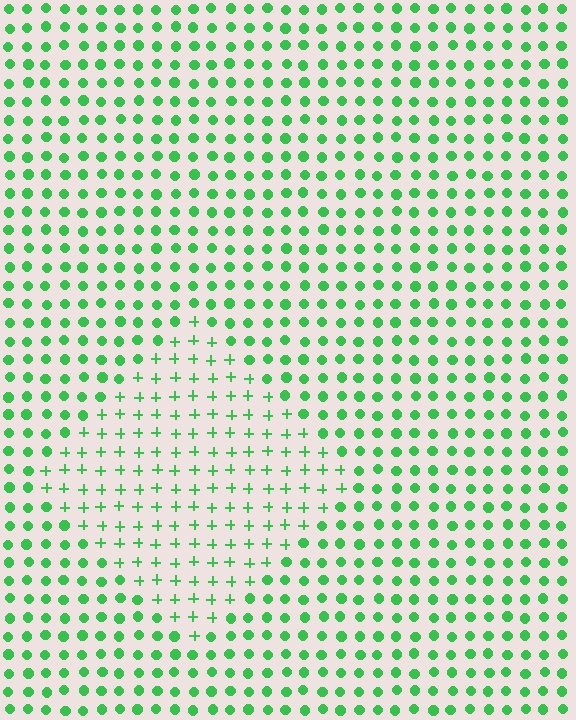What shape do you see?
I see a diamond.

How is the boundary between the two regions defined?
The boundary is defined by a change in element shape: plus signs inside vs. circles outside. All elements share the same color and spacing.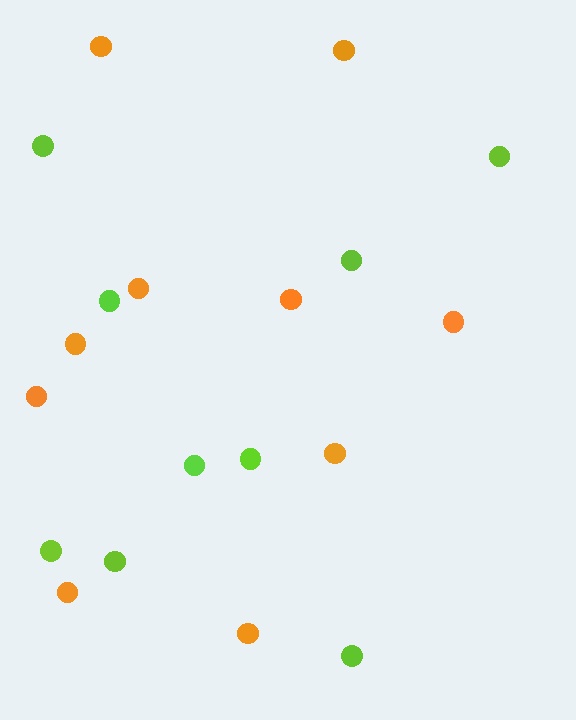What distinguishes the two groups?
There are 2 groups: one group of lime circles (9) and one group of orange circles (10).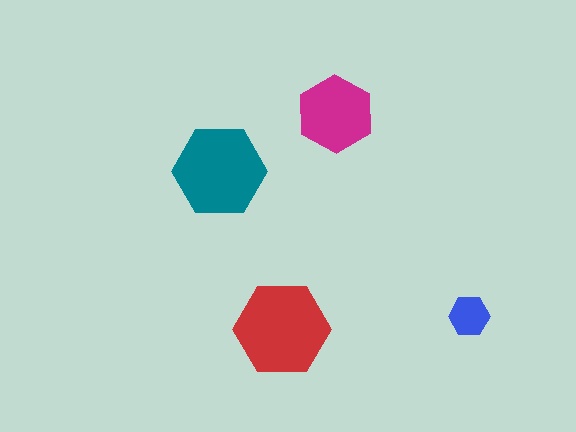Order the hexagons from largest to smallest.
the red one, the teal one, the magenta one, the blue one.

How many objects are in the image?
There are 4 objects in the image.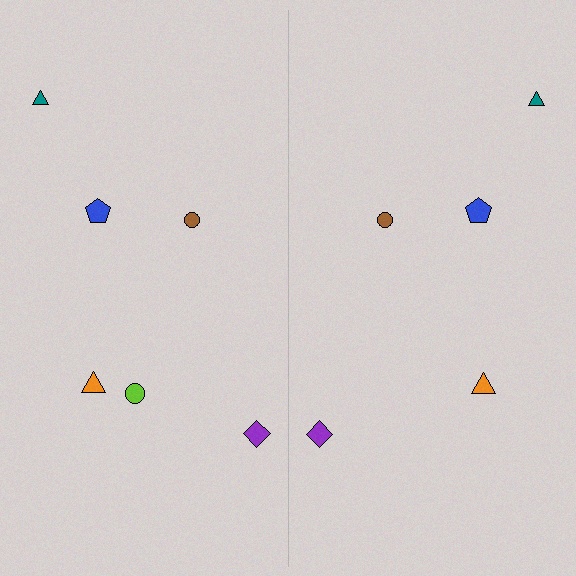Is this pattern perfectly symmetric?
No, the pattern is not perfectly symmetric. A lime circle is missing from the right side.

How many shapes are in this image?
There are 11 shapes in this image.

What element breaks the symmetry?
A lime circle is missing from the right side.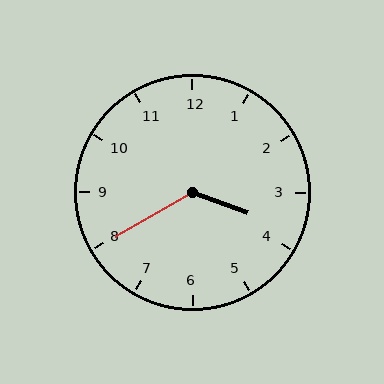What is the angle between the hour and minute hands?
Approximately 130 degrees.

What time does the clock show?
3:40.